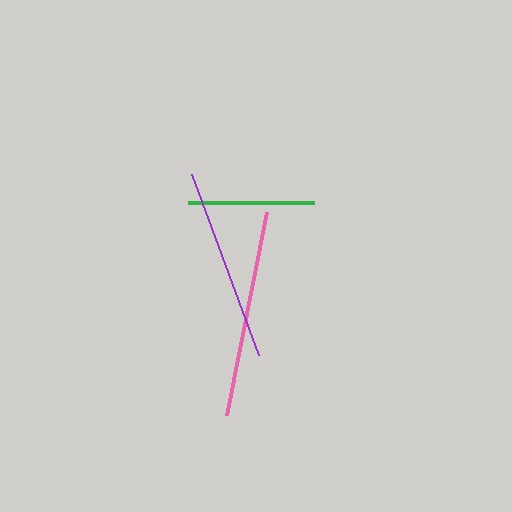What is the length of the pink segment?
The pink segment is approximately 207 pixels long.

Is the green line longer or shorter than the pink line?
The pink line is longer than the green line.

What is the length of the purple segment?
The purple segment is approximately 193 pixels long.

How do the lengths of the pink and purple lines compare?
The pink and purple lines are approximately the same length.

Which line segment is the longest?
The pink line is the longest at approximately 207 pixels.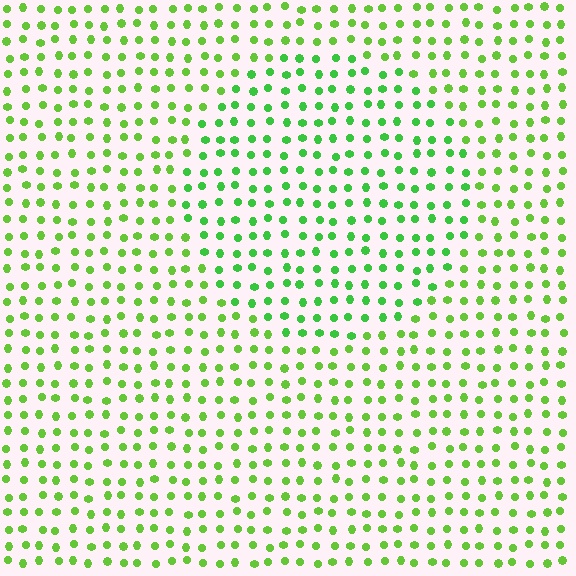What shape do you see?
I see a circle.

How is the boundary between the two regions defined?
The boundary is defined purely by a slight shift in hue (about 22 degrees). Spacing, size, and orientation are identical on both sides.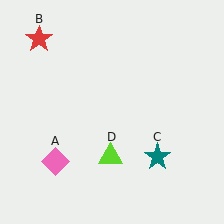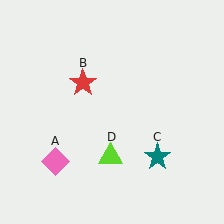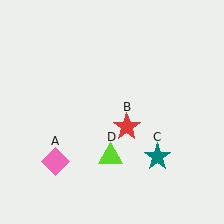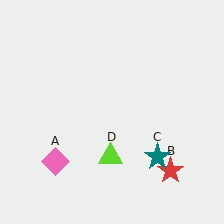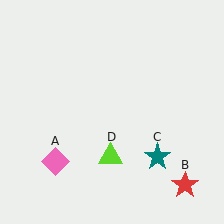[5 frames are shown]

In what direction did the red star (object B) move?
The red star (object B) moved down and to the right.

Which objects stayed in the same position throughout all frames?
Pink diamond (object A) and teal star (object C) and lime triangle (object D) remained stationary.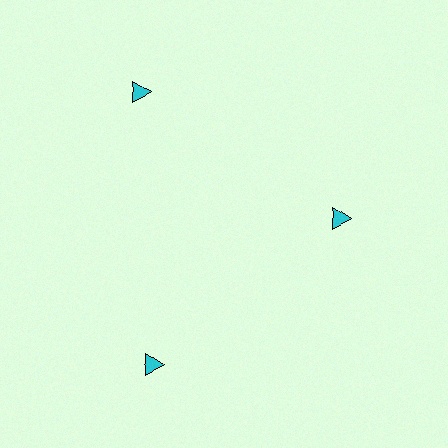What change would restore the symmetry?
The symmetry would be restored by moving it outward, back onto the ring so that all 3 triangles sit at equal angles and equal distance from the center.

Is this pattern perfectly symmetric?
No. The 3 cyan triangles are arranged in a ring, but one element near the 3 o'clock position is pulled inward toward the center, breaking the 3-fold rotational symmetry.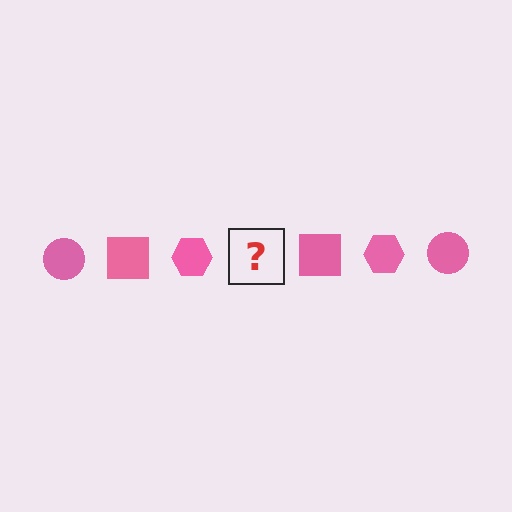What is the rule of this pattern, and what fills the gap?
The rule is that the pattern cycles through circle, square, hexagon shapes in pink. The gap should be filled with a pink circle.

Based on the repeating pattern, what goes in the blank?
The blank should be a pink circle.